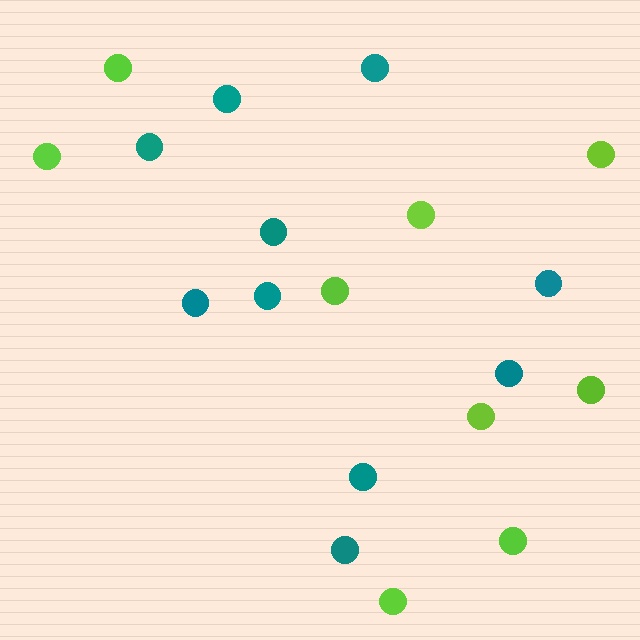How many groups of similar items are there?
There are 2 groups: one group of teal circles (10) and one group of lime circles (9).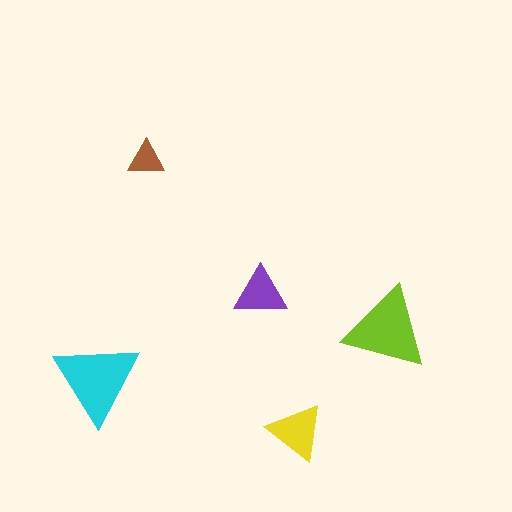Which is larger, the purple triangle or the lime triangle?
The lime one.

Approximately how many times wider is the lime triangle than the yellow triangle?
About 1.5 times wider.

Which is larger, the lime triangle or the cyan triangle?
The cyan one.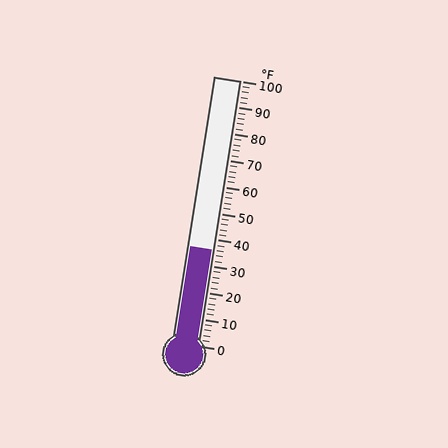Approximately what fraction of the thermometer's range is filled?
The thermometer is filled to approximately 35% of its range.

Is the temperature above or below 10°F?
The temperature is above 10°F.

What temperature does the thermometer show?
The thermometer shows approximately 36°F.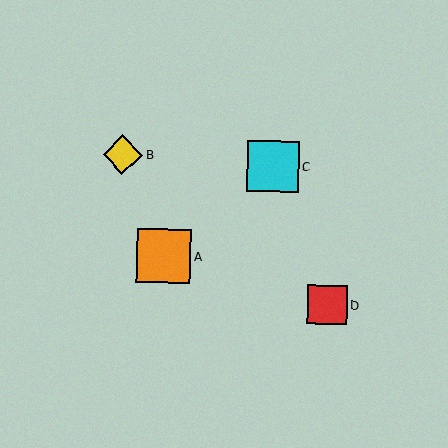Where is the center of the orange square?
The center of the orange square is at (164, 256).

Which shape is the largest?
The orange square (labeled A) is the largest.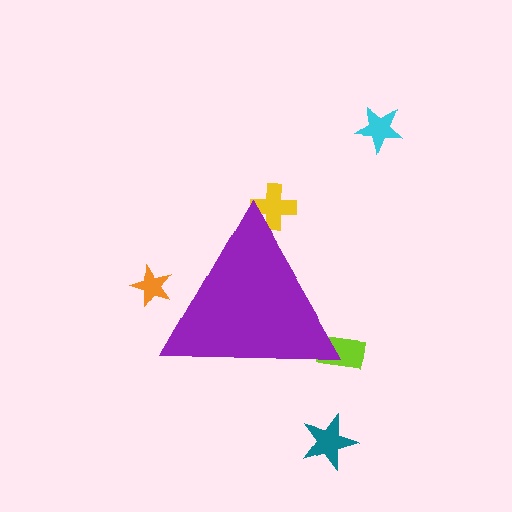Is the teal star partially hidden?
No, the teal star is fully visible.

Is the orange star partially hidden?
Yes, the orange star is partially hidden behind the purple triangle.